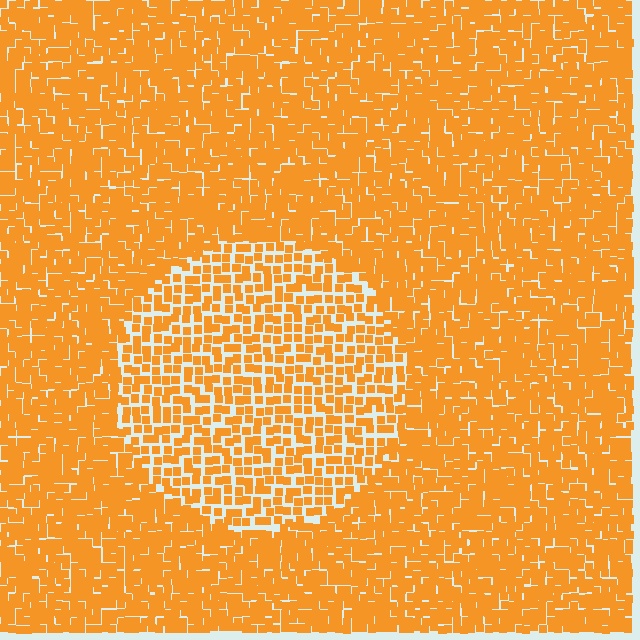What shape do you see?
I see a circle.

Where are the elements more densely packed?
The elements are more densely packed outside the circle boundary.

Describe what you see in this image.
The image contains small orange elements arranged at two different densities. A circle-shaped region is visible where the elements are less densely packed than the surrounding area.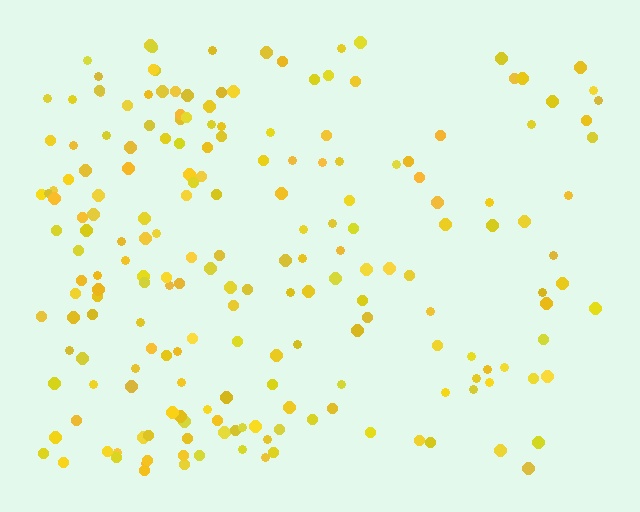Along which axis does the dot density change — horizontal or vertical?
Horizontal.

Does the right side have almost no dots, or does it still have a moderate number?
Still a moderate number, just noticeably fewer than the left.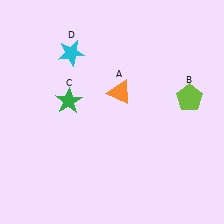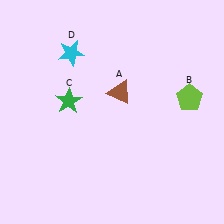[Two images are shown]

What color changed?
The triangle (A) changed from orange in Image 1 to brown in Image 2.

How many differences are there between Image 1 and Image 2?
There is 1 difference between the two images.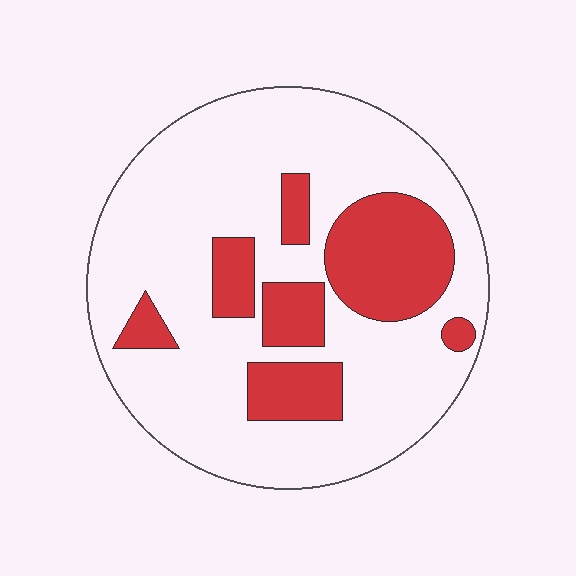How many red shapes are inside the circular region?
7.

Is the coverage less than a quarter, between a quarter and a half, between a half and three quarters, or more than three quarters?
Less than a quarter.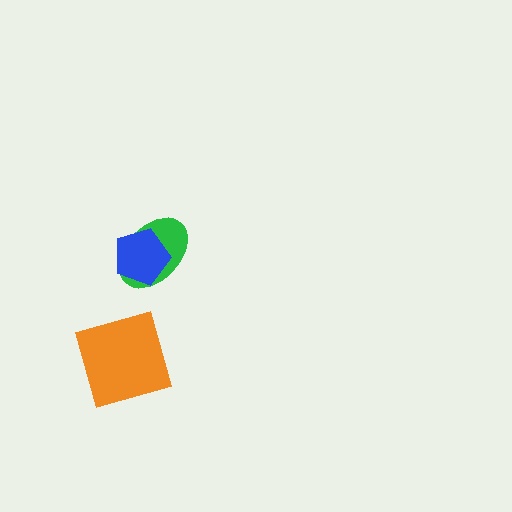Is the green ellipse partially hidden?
Yes, it is partially covered by another shape.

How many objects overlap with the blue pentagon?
1 object overlaps with the blue pentagon.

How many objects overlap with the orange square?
0 objects overlap with the orange square.